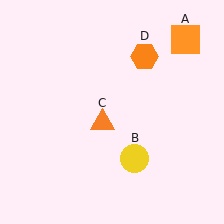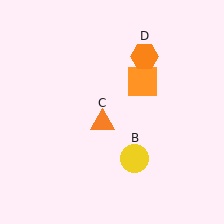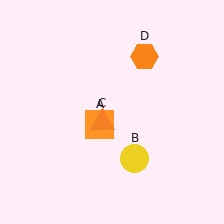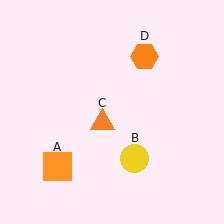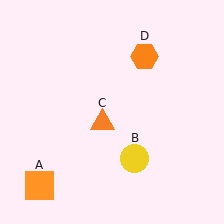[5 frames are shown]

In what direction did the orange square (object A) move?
The orange square (object A) moved down and to the left.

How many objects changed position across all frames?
1 object changed position: orange square (object A).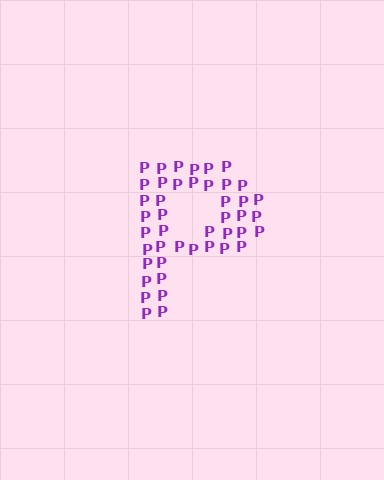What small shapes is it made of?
It is made of small letter P's.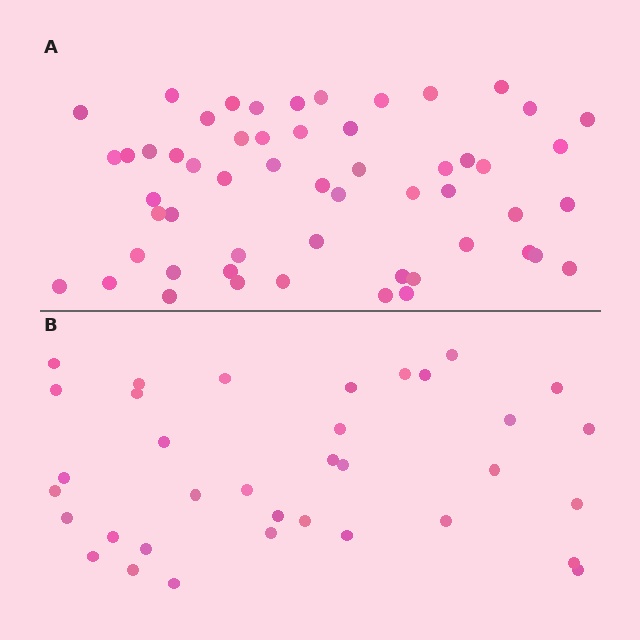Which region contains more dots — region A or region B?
Region A (the top region) has more dots.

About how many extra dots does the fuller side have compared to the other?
Region A has approximately 20 more dots than region B.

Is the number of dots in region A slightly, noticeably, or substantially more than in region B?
Region A has substantially more. The ratio is roughly 1.6 to 1.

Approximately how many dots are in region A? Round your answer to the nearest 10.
About 60 dots. (The exact count is 55, which rounds to 60.)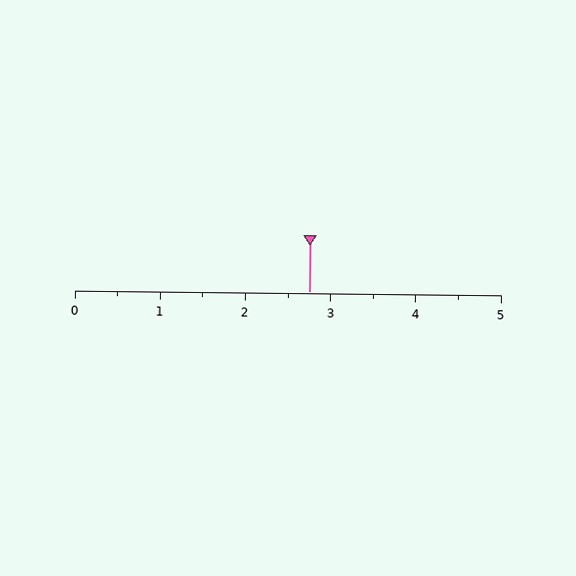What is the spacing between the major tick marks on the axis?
The major ticks are spaced 1 apart.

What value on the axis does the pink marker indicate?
The marker indicates approximately 2.8.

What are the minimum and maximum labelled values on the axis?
The axis runs from 0 to 5.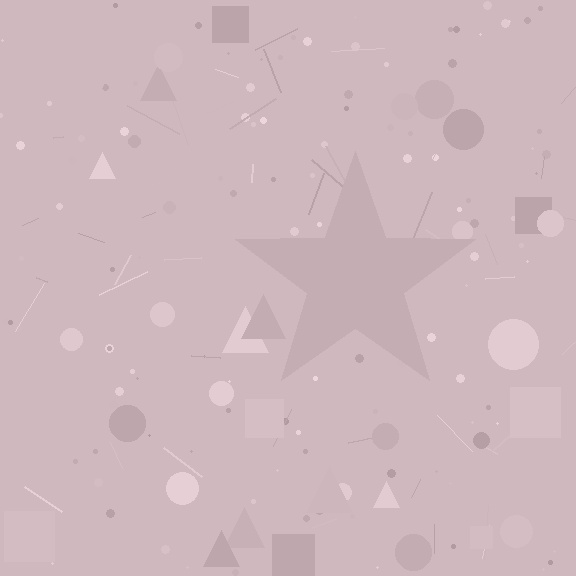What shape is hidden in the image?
A star is hidden in the image.